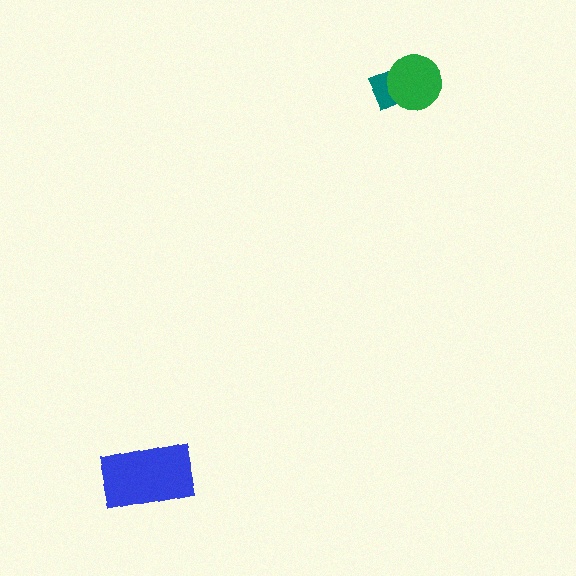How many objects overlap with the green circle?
1 object overlaps with the green circle.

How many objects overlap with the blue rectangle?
0 objects overlap with the blue rectangle.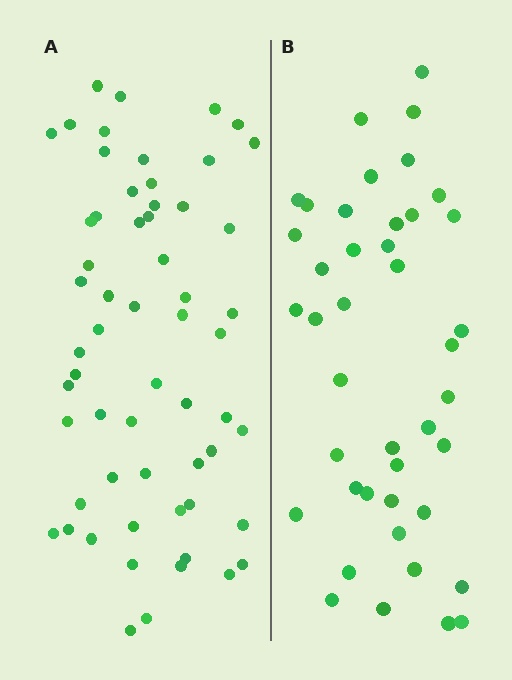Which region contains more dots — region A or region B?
Region A (the left region) has more dots.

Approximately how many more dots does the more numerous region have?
Region A has approximately 15 more dots than region B.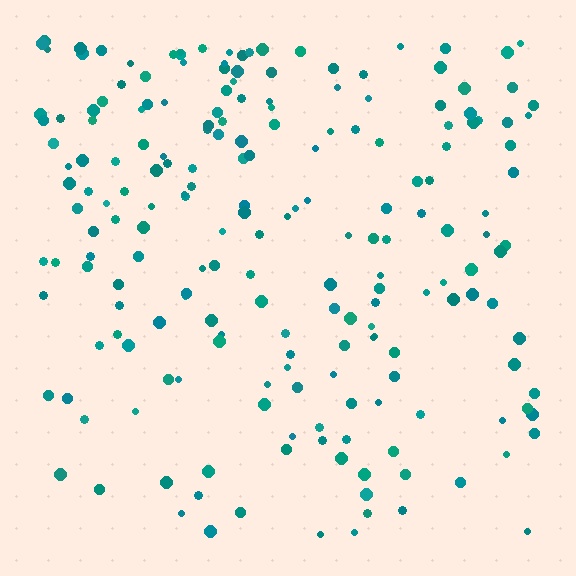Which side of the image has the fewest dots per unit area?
The bottom.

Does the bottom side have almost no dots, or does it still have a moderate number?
Still a moderate number, just noticeably fewer than the top.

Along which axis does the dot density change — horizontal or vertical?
Vertical.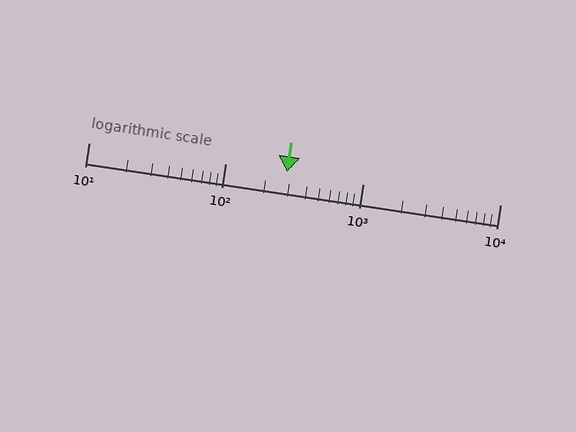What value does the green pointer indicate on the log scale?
The pointer indicates approximately 280.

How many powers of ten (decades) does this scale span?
The scale spans 3 decades, from 10 to 10000.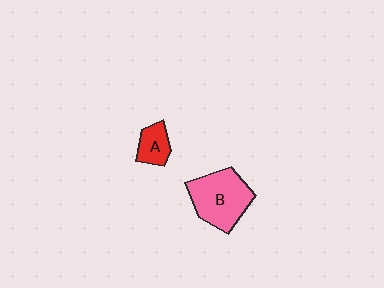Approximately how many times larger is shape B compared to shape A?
Approximately 2.4 times.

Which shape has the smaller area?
Shape A (red).